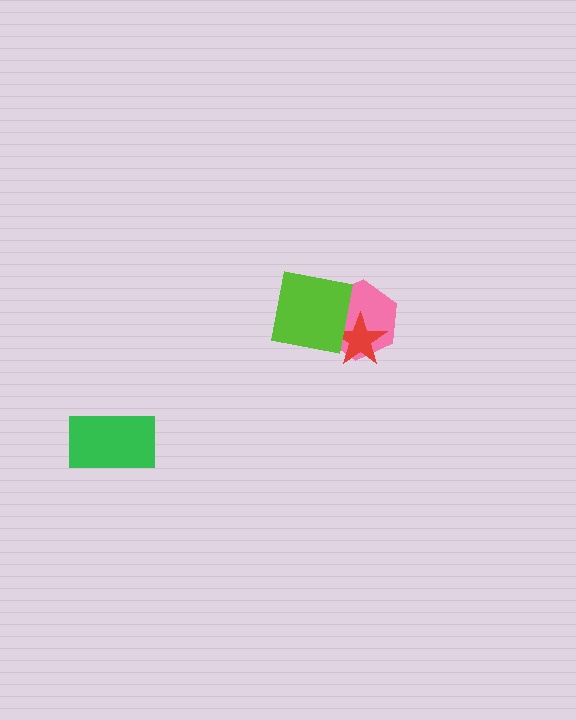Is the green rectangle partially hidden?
No, no other shape covers it.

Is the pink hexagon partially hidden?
Yes, it is partially covered by another shape.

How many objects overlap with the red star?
2 objects overlap with the red star.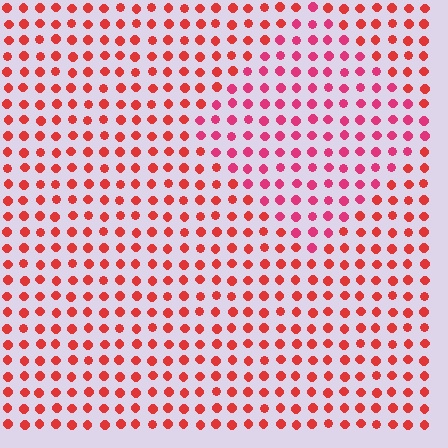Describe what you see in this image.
The image is filled with small red elements in a uniform arrangement. A diamond-shaped region is visible where the elements are tinted to a slightly different hue, forming a subtle color boundary.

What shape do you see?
I see a diamond.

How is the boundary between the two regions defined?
The boundary is defined purely by a slight shift in hue (about 25 degrees). Spacing, size, and orientation are identical on both sides.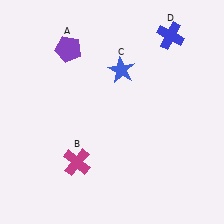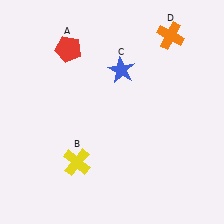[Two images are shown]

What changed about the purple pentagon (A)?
In Image 1, A is purple. In Image 2, it changed to red.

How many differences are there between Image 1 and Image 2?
There are 3 differences between the two images.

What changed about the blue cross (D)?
In Image 1, D is blue. In Image 2, it changed to orange.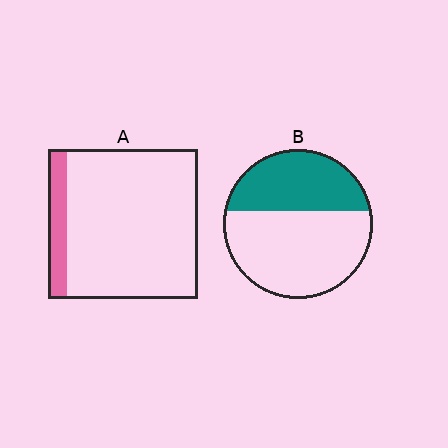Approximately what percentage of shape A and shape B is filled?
A is approximately 15% and B is approximately 40%.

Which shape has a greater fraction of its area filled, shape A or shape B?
Shape B.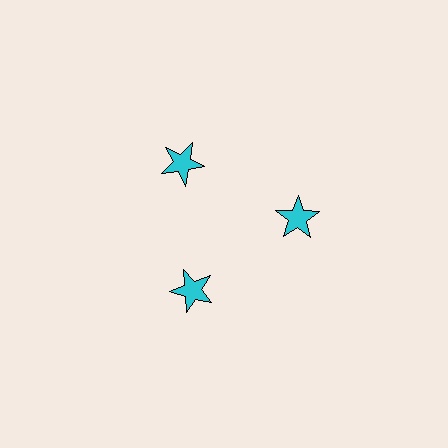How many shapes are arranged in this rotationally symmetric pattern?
There are 3 shapes, arranged in 3 groups of 1.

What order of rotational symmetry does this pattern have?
This pattern has 3-fold rotational symmetry.